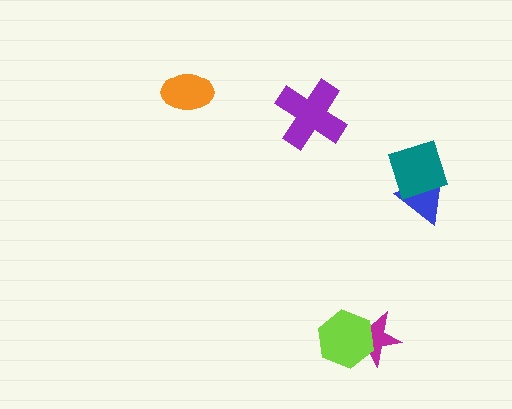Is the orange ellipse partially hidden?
No, no other shape covers it.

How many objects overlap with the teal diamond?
1 object overlaps with the teal diamond.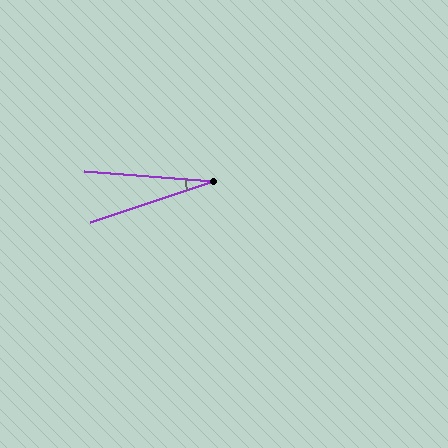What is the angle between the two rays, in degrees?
Approximately 23 degrees.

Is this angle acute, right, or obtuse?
It is acute.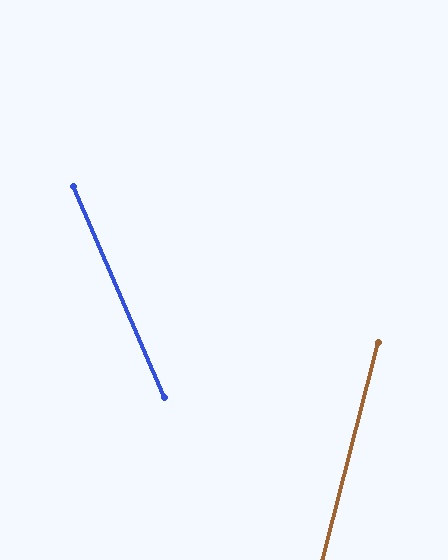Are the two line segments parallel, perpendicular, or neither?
Neither parallel nor perpendicular — they differ by about 38°.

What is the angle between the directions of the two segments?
Approximately 38 degrees.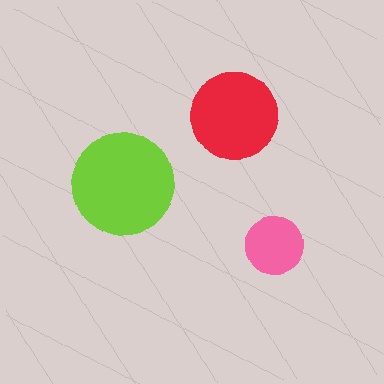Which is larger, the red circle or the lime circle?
The lime one.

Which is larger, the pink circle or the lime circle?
The lime one.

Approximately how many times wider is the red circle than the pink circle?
About 1.5 times wider.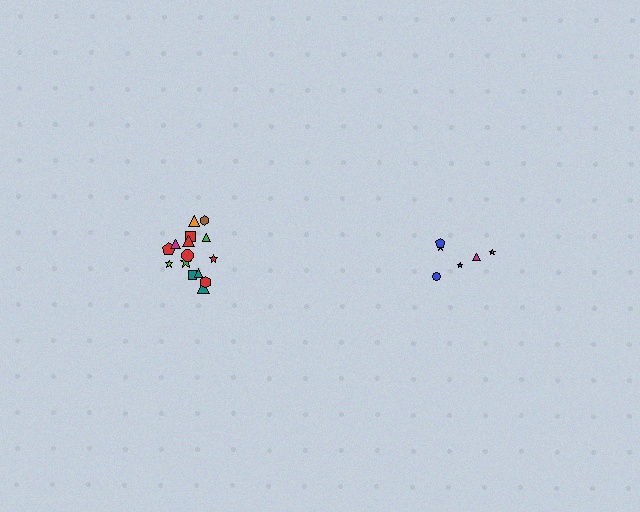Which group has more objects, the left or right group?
The left group.